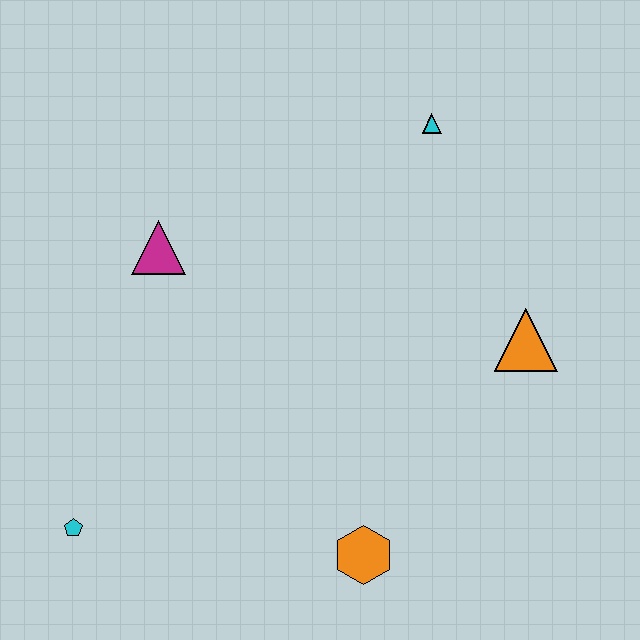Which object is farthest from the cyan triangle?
The cyan pentagon is farthest from the cyan triangle.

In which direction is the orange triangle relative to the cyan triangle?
The orange triangle is below the cyan triangle.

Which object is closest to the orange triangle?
The cyan triangle is closest to the orange triangle.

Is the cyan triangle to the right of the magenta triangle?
Yes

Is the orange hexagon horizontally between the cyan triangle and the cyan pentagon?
Yes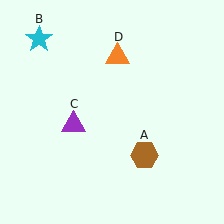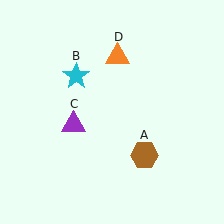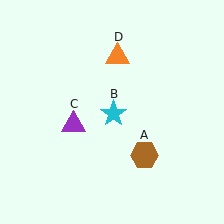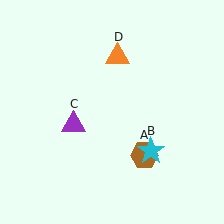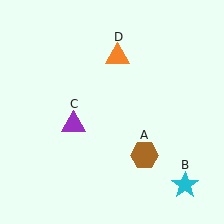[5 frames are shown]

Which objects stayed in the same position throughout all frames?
Brown hexagon (object A) and purple triangle (object C) and orange triangle (object D) remained stationary.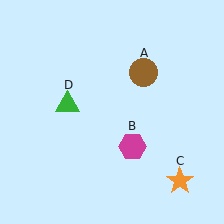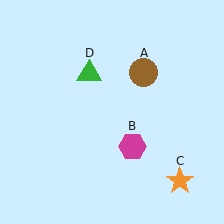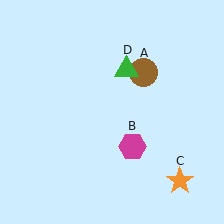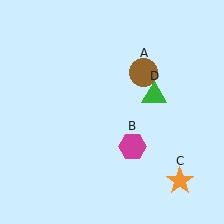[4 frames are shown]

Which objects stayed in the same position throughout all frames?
Brown circle (object A) and magenta hexagon (object B) and orange star (object C) remained stationary.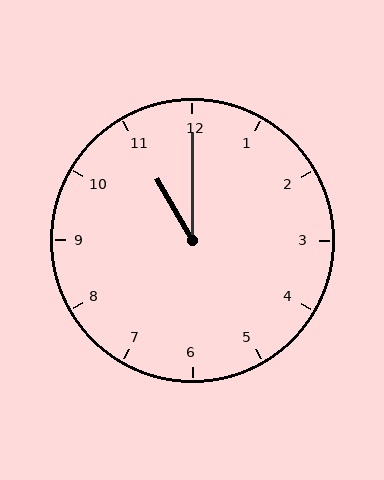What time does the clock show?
11:00.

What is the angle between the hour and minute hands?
Approximately 30 degrees.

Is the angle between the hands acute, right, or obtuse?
It is acute.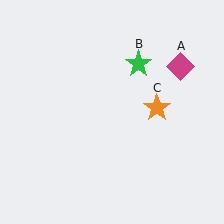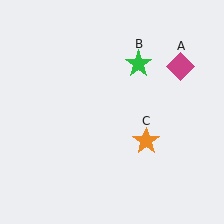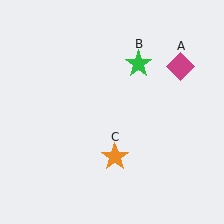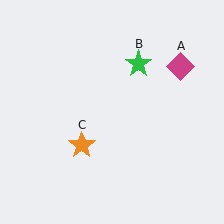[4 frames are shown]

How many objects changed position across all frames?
1 object changed position: orange star (object C).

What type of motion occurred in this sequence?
The orange star (object C) rotated clockwise around the center of the scene.